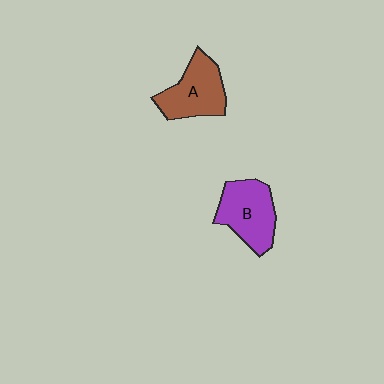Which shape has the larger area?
Shape B (purple).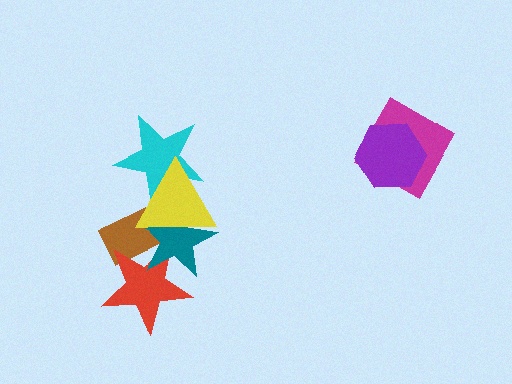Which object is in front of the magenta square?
The purple hexagon is in front of the magenta square.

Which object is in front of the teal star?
The yellow triangle is in front of the teal star.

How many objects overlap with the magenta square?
1 object overlaps with the magenta square.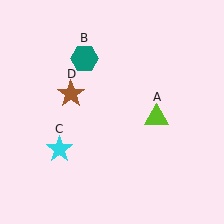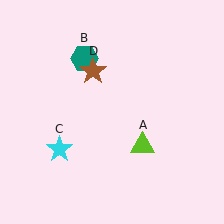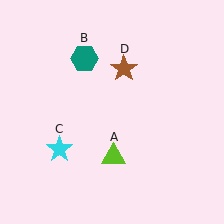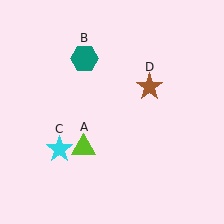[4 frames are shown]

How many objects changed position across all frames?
2 objects changed position: lime triangle (object A), brown star (object D).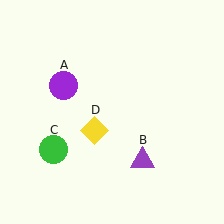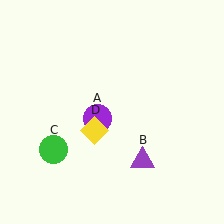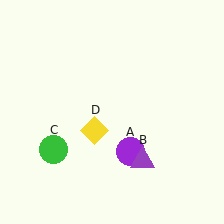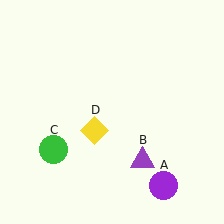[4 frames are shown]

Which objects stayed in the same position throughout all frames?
Purple triangle (object B) and green circle (object C) and yellow diamond (object D) remained stationary.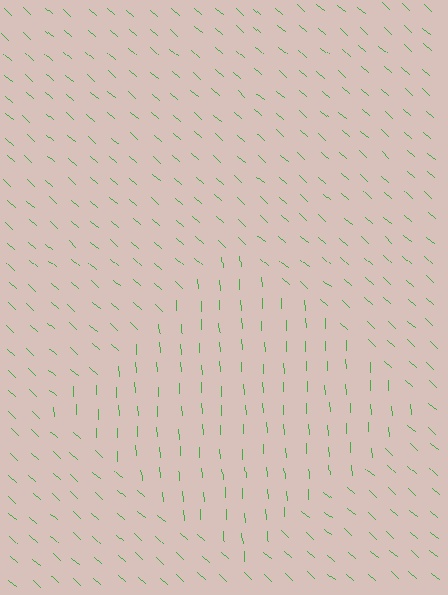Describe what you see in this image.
The image is filled with small green line segments. A diamond region in the image has lines oriented differently from the surrounding lines, creating a visible texture boundary.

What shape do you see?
I see a diamond.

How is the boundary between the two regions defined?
The boundary is defined purely by a change in line orientation (approximately 45 degrees difference). All lines are the same color and thickness.